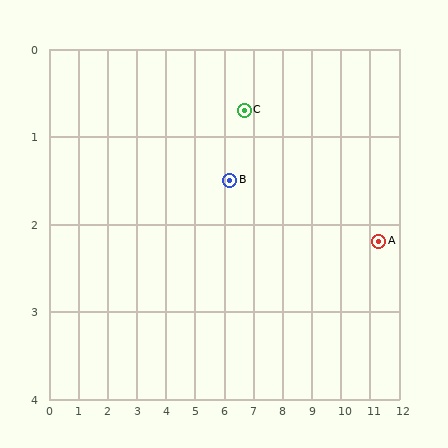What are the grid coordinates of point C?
Point C is at approximately (6.7, 0.7).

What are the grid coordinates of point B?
Point B is at approximately (6.2, 1.5).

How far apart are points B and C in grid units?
Points B and C are about 0.9 grid units apart.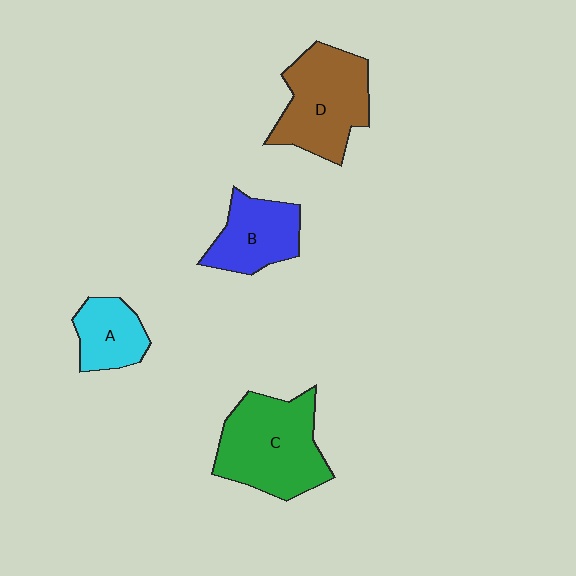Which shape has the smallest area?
Shape A (cyan).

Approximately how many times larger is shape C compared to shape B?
Approximately 1.6 times.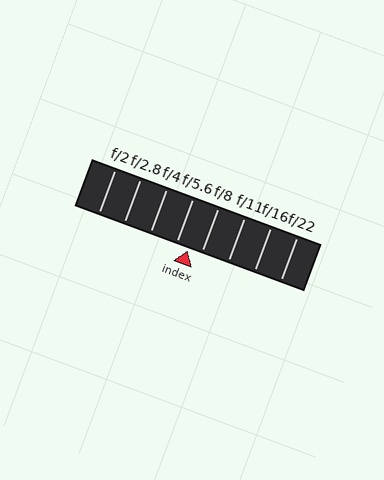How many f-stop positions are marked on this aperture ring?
There are 8 f-stop positions marked.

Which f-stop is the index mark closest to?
The index mark is closest to f/5.6.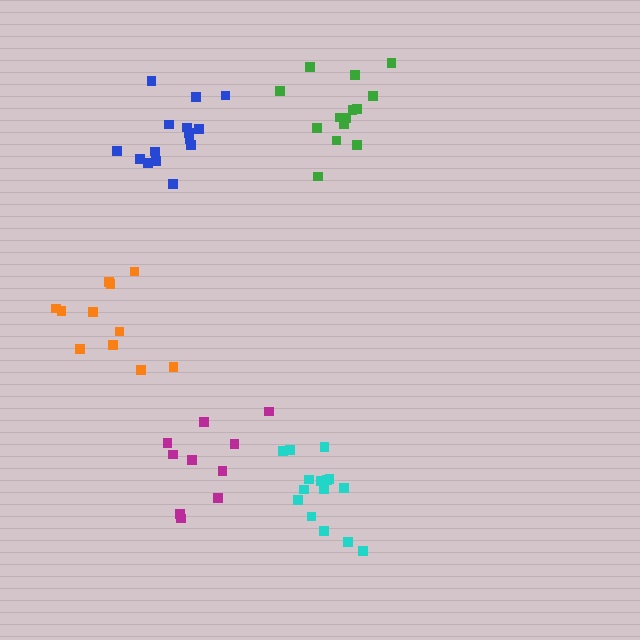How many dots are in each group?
Group 1: 10 dots, Group 2: 15 dots, Group 3: 11 dots, Group 4: 15 dots, Group 5: 14 dots (65 total).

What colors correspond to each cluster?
The clusters are colored: magenta, blue, orange, cyan, green.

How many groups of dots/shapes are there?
There are 5 groups.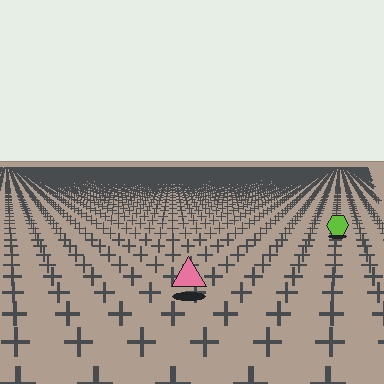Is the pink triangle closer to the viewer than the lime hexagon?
Yes. The pink triangle is closer — you can tell from the texture gradient: the ground texture is coarser near it.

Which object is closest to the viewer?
The pink triangle is closest. The texture marks near it are larger and more spread out.